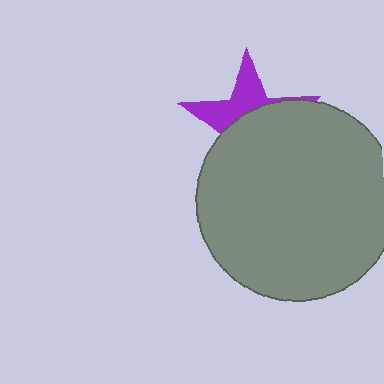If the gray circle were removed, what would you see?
You would see the complete purple star.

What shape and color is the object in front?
The object in front is a gray circle.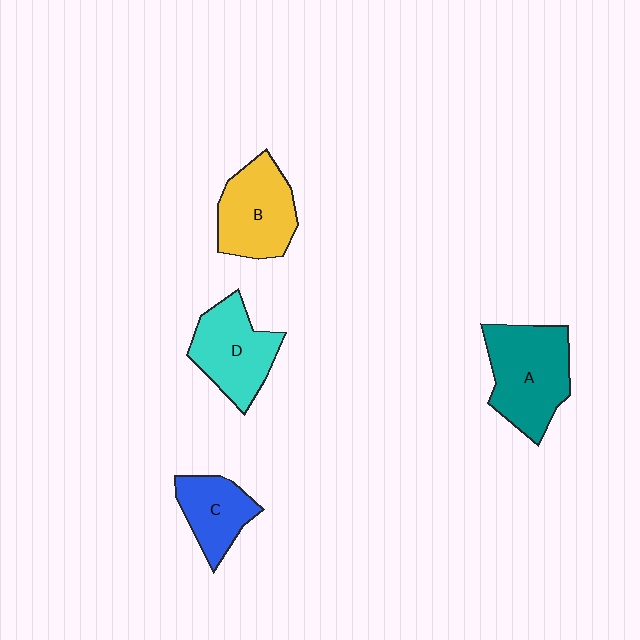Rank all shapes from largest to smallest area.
From largest to smallest: A (teal), B (yellow), D (cyan), C (blue).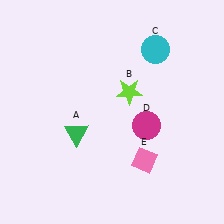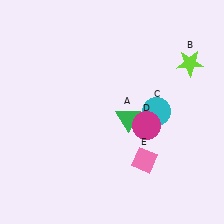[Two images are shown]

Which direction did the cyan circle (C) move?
The cyan circle (C) moved down.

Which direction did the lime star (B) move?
The lime star (B) moved right.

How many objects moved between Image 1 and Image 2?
3 objects moved between the two images.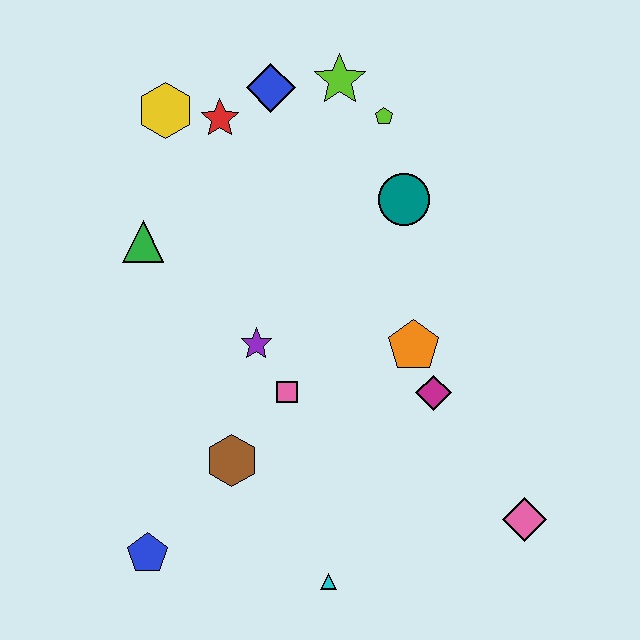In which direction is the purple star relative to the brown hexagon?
The purple star is above the brown hexagon.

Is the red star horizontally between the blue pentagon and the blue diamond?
Yes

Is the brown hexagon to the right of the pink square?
No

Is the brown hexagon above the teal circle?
No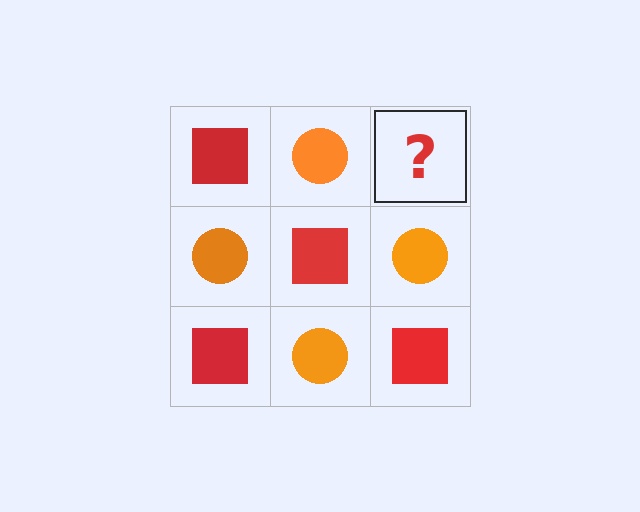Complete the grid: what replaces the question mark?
The question mark should be replaced with a red square.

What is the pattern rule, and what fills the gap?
The rule is that it alternates red square and orange circle in a checkerboard pattern. The gap should be filled with a red square.